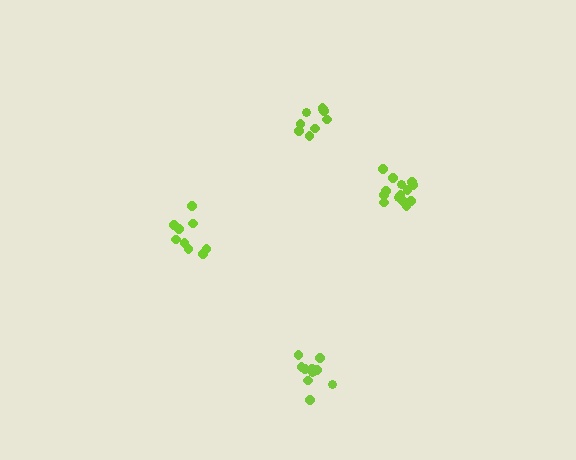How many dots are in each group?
Group 1: 14 dots, Group 2: 10 dots, Group 3: 9 dots, Group 4: 9 dots (42 total).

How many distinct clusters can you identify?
There are 4 distinct clusters.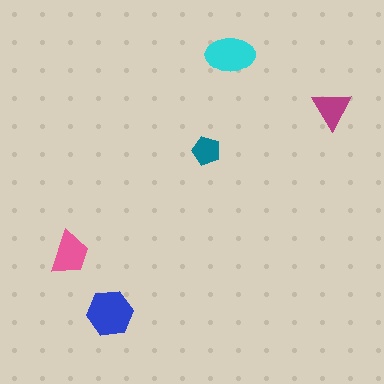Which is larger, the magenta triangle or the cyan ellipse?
The cyan ellipse.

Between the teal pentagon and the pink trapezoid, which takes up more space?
The pink trapezoid.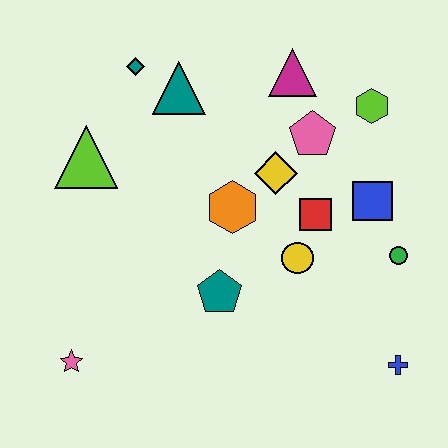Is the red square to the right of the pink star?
Yes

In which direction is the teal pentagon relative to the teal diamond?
The teal pentagon is below the teal diamond.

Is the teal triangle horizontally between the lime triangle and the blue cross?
Yes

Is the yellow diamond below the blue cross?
No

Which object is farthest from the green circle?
The pink star is farthest from the green circle.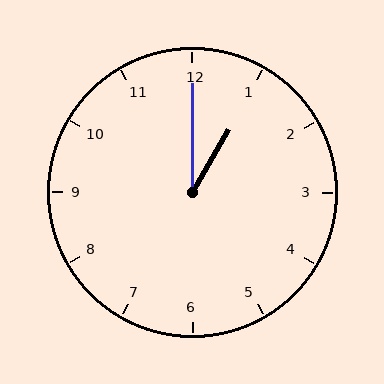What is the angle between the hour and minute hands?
Approximately 30 degrees.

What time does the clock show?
1:00.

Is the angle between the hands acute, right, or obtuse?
It is acute.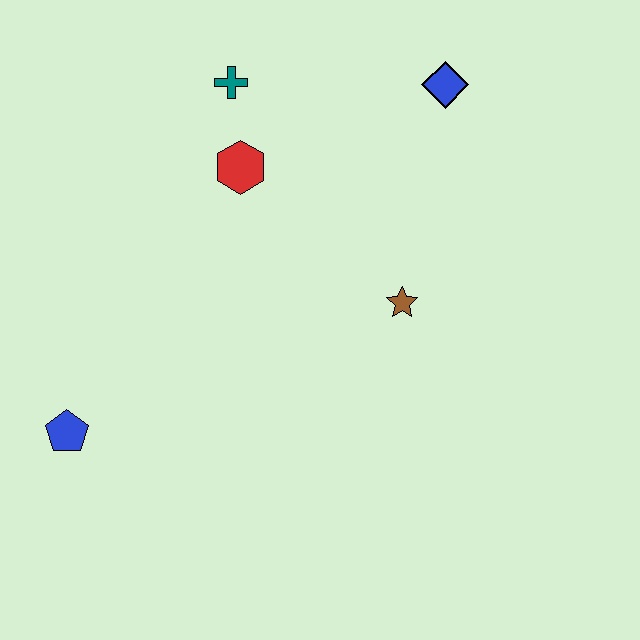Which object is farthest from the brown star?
The blue pentagon is farthest from the brown star.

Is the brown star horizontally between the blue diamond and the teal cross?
Yes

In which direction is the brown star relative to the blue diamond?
The brown star is below the blue diamond.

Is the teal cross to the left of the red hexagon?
Yes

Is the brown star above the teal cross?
No